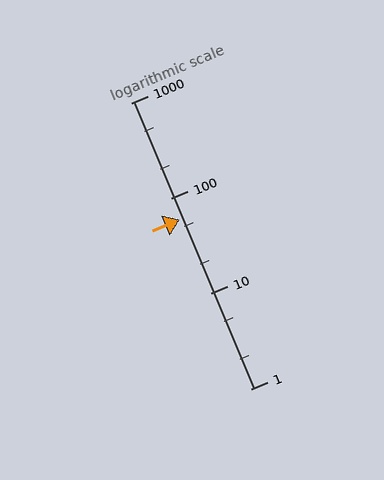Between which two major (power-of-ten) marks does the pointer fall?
The pointer is between 10 and 100.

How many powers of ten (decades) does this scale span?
The scale spans 3 decades, from 1 to 1000.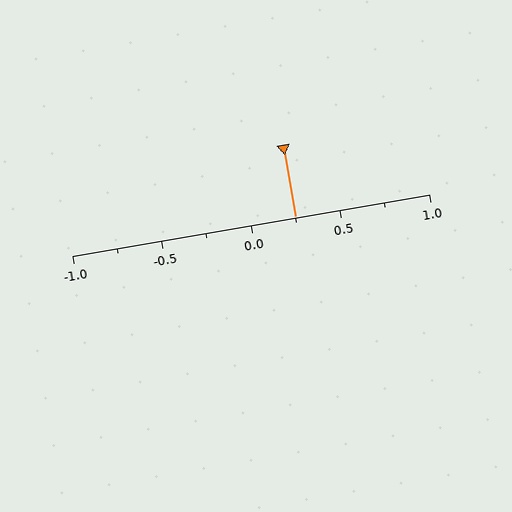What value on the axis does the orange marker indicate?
The marker indicates approximately 0.25.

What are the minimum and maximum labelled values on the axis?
The axis runs from -1.0 to 1.0.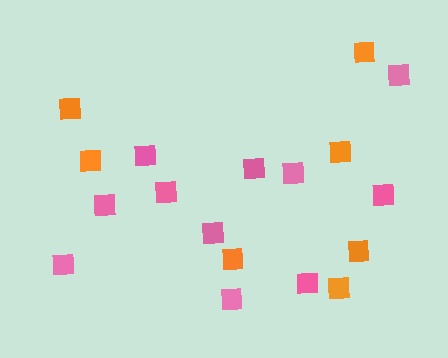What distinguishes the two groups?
There are 2 groups: one group of pink squares (11) and one group of orange squares (7).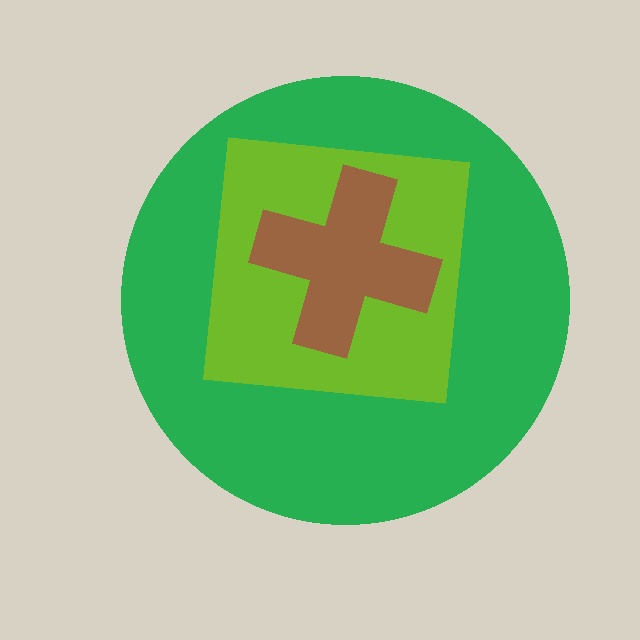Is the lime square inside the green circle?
Yes.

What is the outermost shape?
The green circle.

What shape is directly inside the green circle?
The lime square.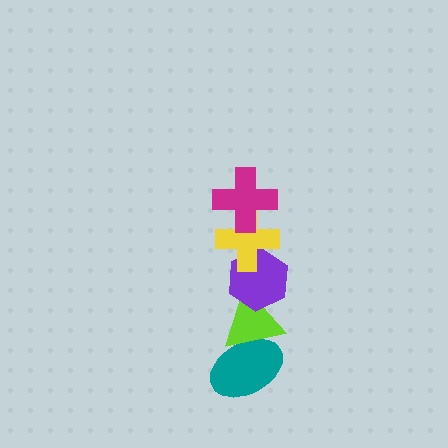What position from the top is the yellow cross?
The yellow cross is 2nd from the top.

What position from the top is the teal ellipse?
The teal ellipse is 5th from the top.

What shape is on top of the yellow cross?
The magenta cross is on top of the yellow cross.